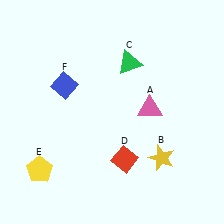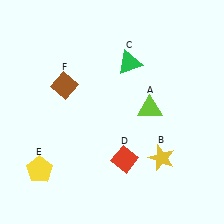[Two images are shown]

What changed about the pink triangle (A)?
In Image 1, A is pink. In Image 2, it changed to lime.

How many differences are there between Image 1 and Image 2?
There are 2 differences between the two images.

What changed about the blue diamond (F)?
In Image 1, F is blue. In Image 2, it changed to brown.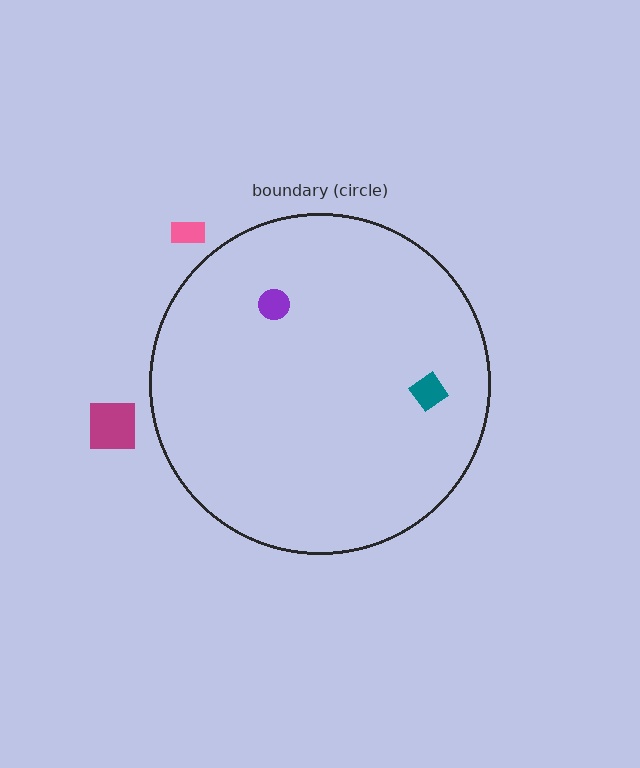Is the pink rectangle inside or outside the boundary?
Outside.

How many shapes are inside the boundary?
2 inside, 2 outside.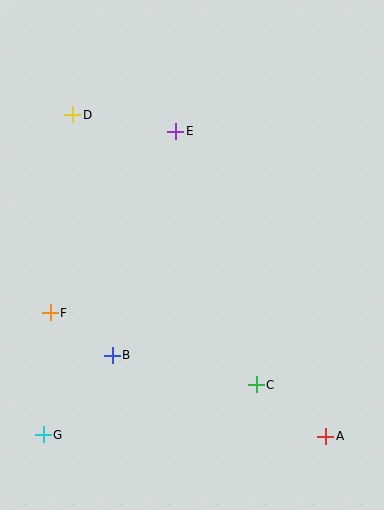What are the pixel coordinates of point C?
Point C is at (256, 385).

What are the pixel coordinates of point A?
Point A is at (326, 436).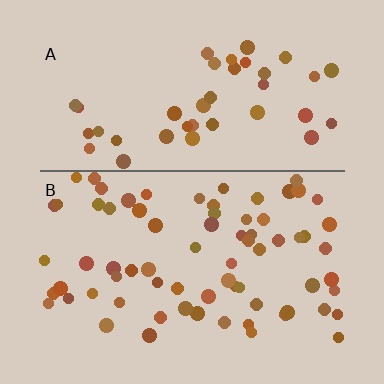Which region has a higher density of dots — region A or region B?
B (the bottom).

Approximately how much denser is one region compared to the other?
Approximately 1.7× — region B over region A.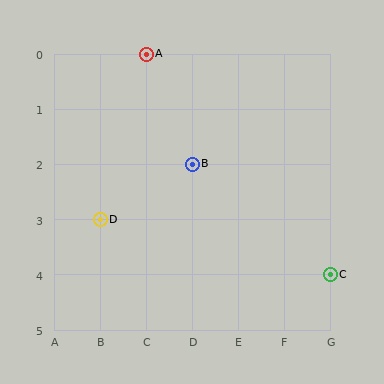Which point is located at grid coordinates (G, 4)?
Point C is at (G, 4).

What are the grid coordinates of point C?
Point C is at grid coordinates (G, 4).